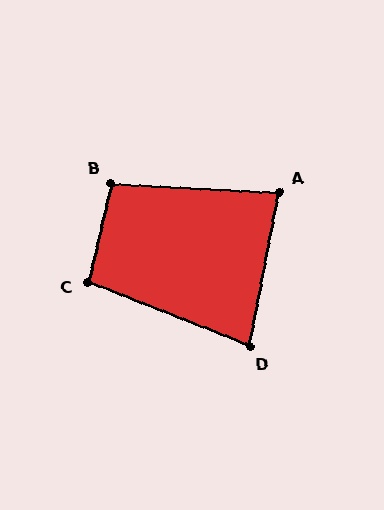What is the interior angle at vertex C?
Approximately 98 degrees (obtuse).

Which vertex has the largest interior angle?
B, at approximately 100 degrees.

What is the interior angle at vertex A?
Approximately 82 degrees (acute).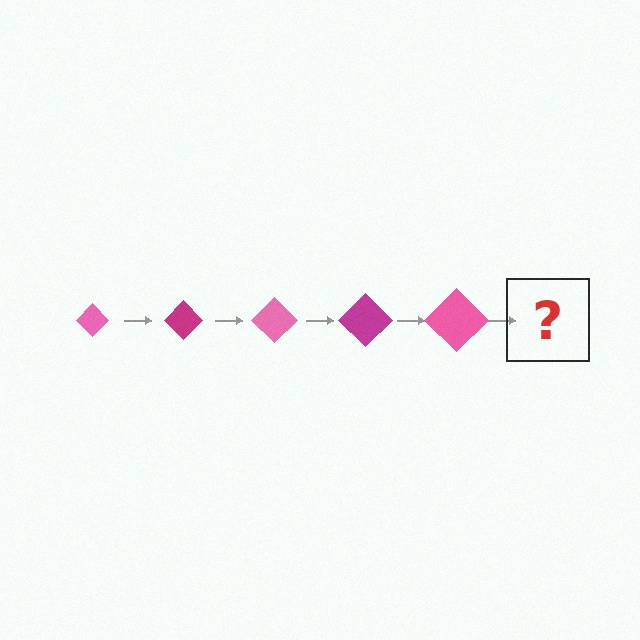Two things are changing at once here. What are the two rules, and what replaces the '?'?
The two rules are that the diamond grows larger each step and the color cycles through pink and magenta. The '?' should be a magenta diamond, larger than the previous one.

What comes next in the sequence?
The next element should be a magenta diamond, larger than the previous one.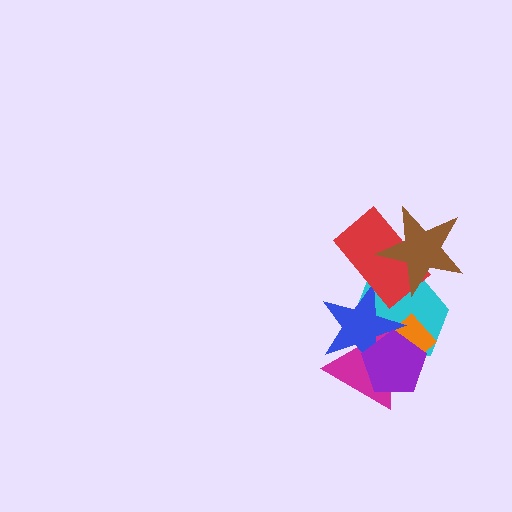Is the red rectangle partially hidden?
Yes, it is partially covered by another shape.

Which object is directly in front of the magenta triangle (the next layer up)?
The blue star is directly in front of the magenta triangle.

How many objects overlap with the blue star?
5 objects overlap with the blue star.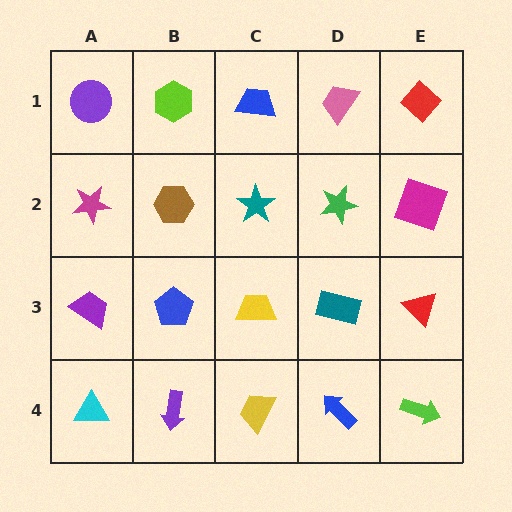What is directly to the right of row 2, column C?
A green star.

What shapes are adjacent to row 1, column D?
A green star (row 2, column D), a blue trapezoid (row 1, column C), a red diamond (row 1, column E).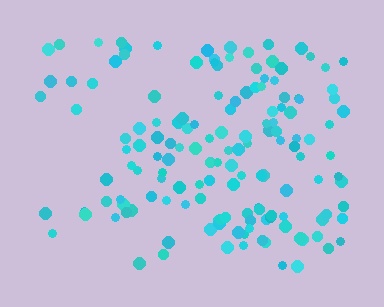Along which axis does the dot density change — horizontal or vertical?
Horizontal.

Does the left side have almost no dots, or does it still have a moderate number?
Still a moderate number, just noticeably fewer than the right.